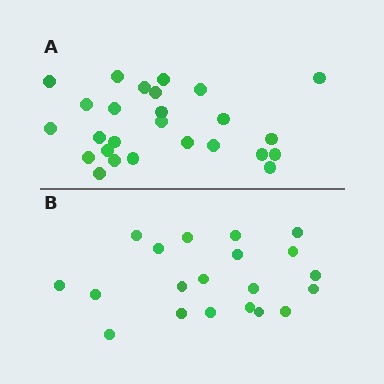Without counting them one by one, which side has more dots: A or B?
Region A (the top region) has more dots.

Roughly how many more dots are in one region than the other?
Region A has about 6 more dots than region B.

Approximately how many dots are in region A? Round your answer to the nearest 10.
About 30 dots. (The exact count is 26, which rounds to 30.)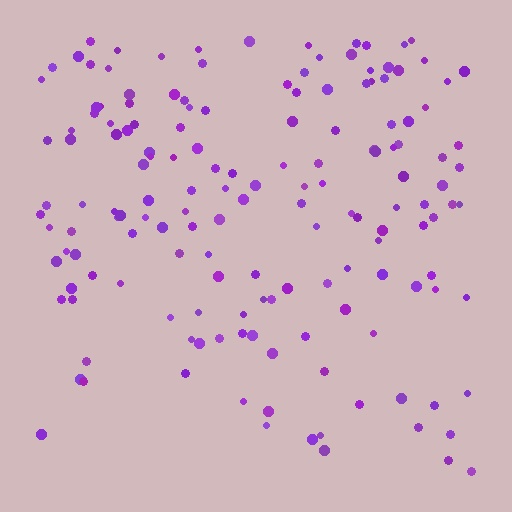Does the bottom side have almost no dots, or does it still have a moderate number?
Still a moderate number, just noticeably fewer than the top.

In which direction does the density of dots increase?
From bottom to top, with the top side densest.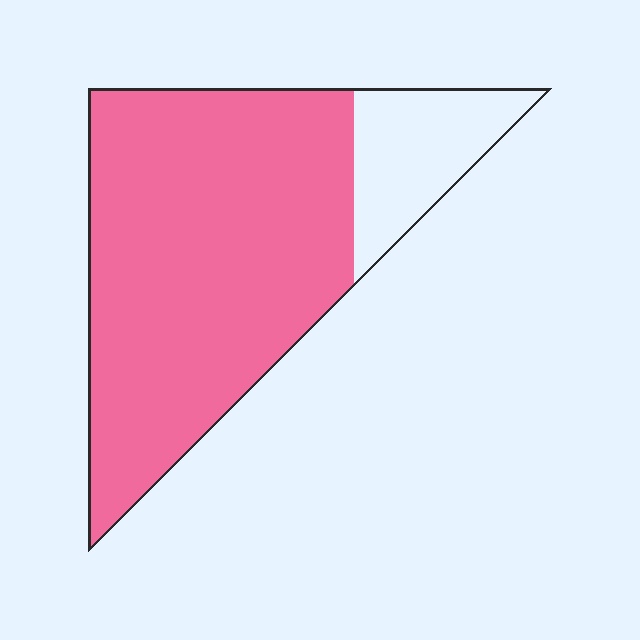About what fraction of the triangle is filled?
About five sixths (5/6).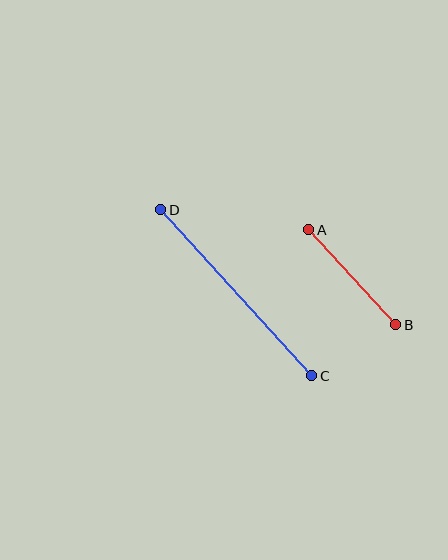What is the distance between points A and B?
The distance is approximately 129 pixels.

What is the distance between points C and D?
The distance is approximately 224 pixels.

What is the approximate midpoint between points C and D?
The midpoint is at approximately (236, 293) pixels.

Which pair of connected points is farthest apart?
Points C and D are farthest apart.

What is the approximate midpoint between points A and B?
The midpoint is at approximately (352, 277) pixels.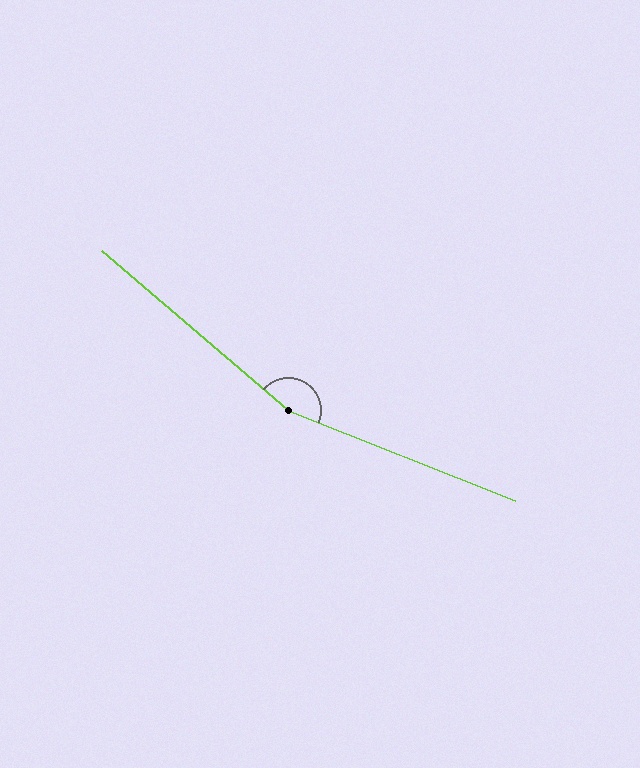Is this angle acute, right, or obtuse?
It is obtuse.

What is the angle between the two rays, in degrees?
Approximately 161 degrees.